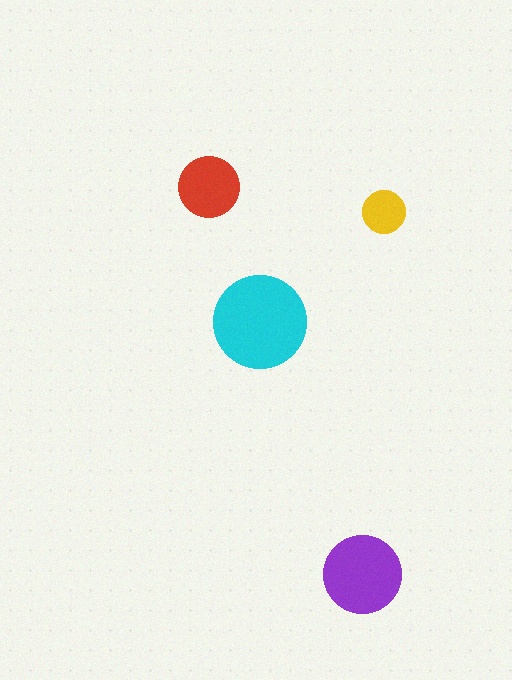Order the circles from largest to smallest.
the cyan one, the purple one, the red one, the yellow one.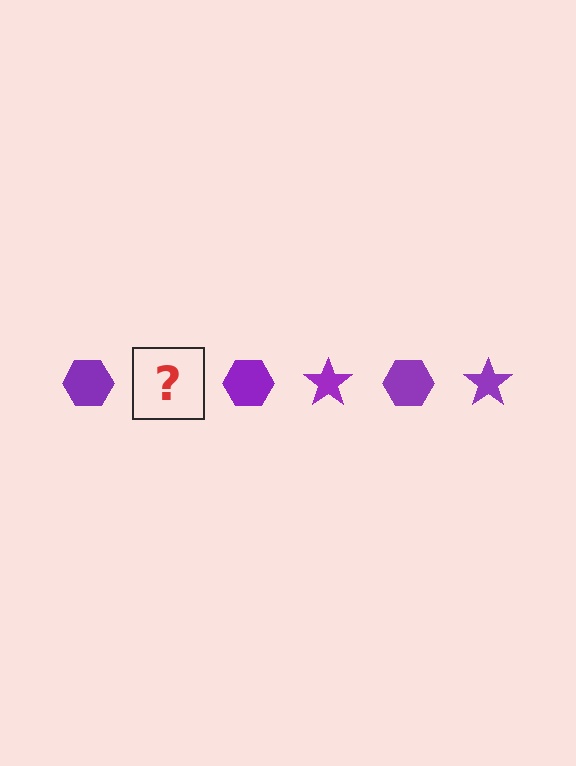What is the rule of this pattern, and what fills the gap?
The rule is that the pattern cycles through hexagon, star shapes in purple. The gap should be filled with a purple star.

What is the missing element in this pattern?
The missing element is a purple star.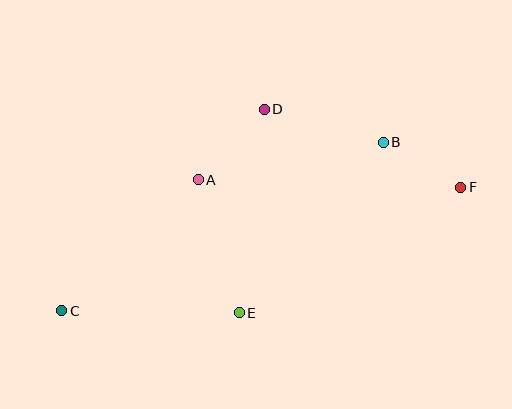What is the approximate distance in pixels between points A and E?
The distance between A and E is approximately 139 pixels.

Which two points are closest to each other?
Points B and F are closest to each other.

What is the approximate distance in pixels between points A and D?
The distance between A and D is approximately 97 pixels.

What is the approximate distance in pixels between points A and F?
The distance between A and F is approximately 263 pixels.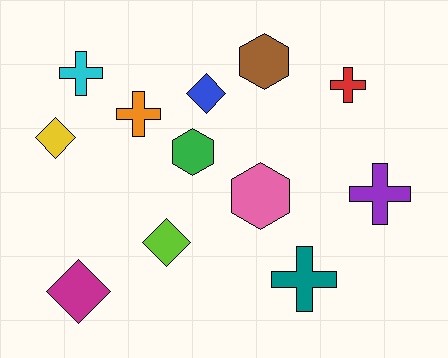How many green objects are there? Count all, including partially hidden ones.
There is 1 green object.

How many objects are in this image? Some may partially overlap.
There are 12 objects.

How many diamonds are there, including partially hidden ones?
There are 4 diamonds.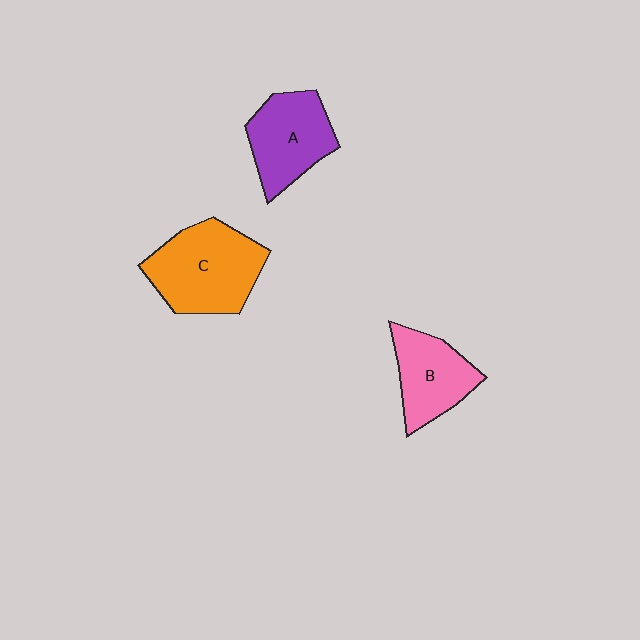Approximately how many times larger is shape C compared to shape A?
Approximately 1.3 times.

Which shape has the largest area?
Shape C (orange).